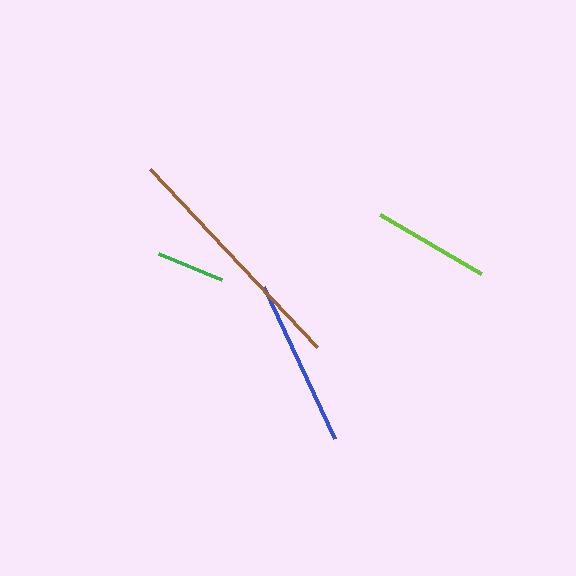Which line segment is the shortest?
The green line is the shortest at approximately 69 pixels.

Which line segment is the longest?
The brown line is the longest at approximately 245 pixels.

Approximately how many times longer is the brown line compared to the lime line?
The brown line is approximately 2.1 times the length of the lime line.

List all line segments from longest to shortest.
From longest to shortest: brown, blue, lime, green.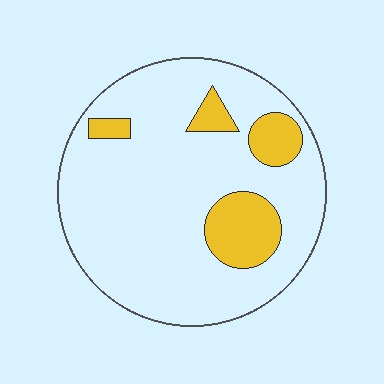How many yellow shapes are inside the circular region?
4.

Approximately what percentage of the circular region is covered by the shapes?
Approximately 15%.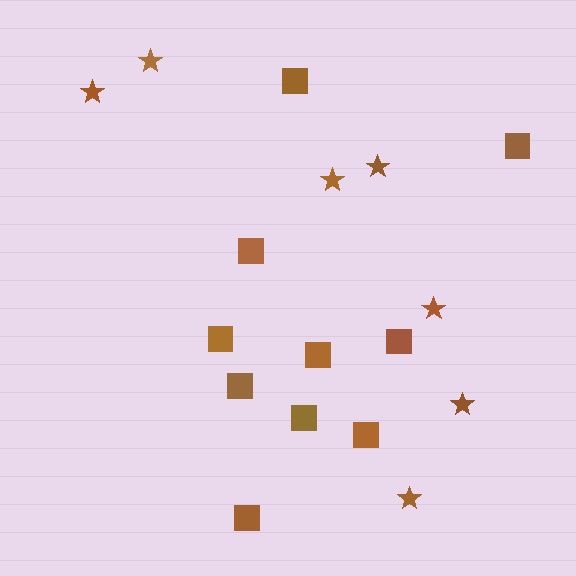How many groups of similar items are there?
There are 2 groups: one group of stars (7) and one group of squares (10).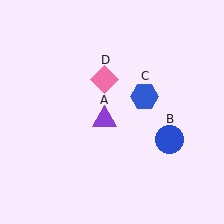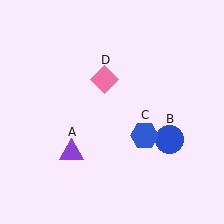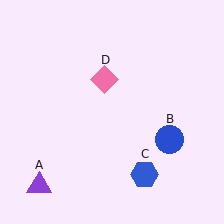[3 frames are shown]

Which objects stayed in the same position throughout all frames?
Blue circle (object B) and pink diamond (object D) remained stationary.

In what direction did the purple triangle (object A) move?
The purple triangle (object A) moved down and to the left.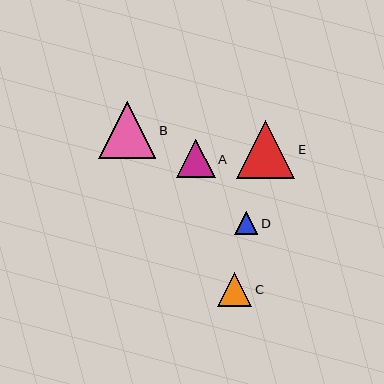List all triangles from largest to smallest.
From largest to smallest: E, B, A, C, D.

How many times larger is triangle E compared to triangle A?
Triangle E is approximately 1.5 times the size of triangle A.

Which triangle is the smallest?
Triangle D is the smallest with a size of approximately 23 pixels.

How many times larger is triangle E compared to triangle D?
Triangle E is approximately 2.5 times the size of triangle D.